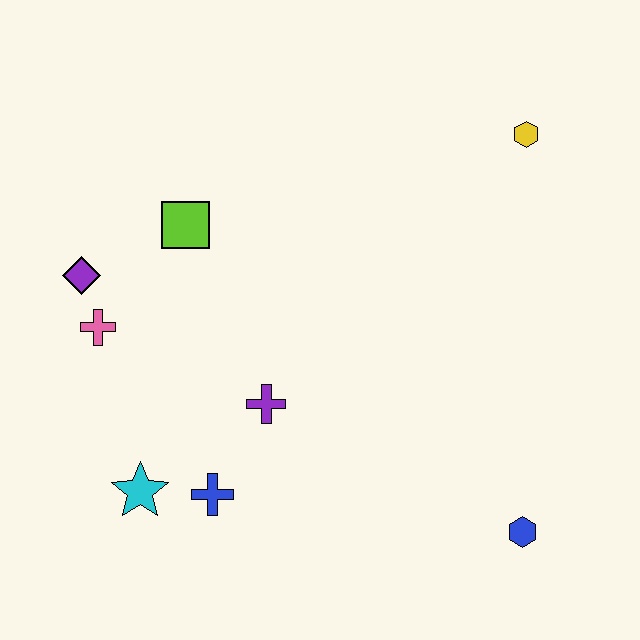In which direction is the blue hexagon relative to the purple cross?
The blue hexagon is to the right of the purple cross.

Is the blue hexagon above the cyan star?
No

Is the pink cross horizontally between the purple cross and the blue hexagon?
No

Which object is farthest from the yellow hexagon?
The cyan star is farthest from the yellow hexagon.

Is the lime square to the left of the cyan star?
No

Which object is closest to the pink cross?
The purple diamond is closest to the pink cross.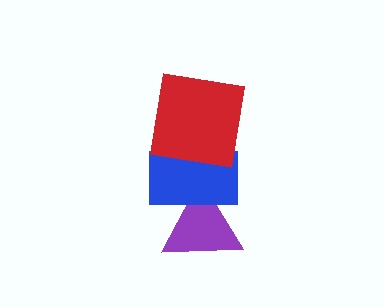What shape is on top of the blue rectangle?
The red square is on top of the blue rectangle.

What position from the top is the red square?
The red square is 1st from the top.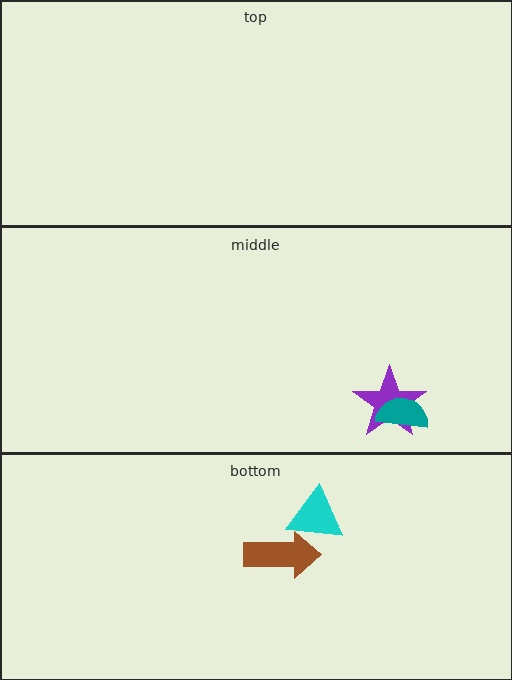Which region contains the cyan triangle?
The bottom region.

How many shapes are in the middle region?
2.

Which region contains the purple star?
The middle region.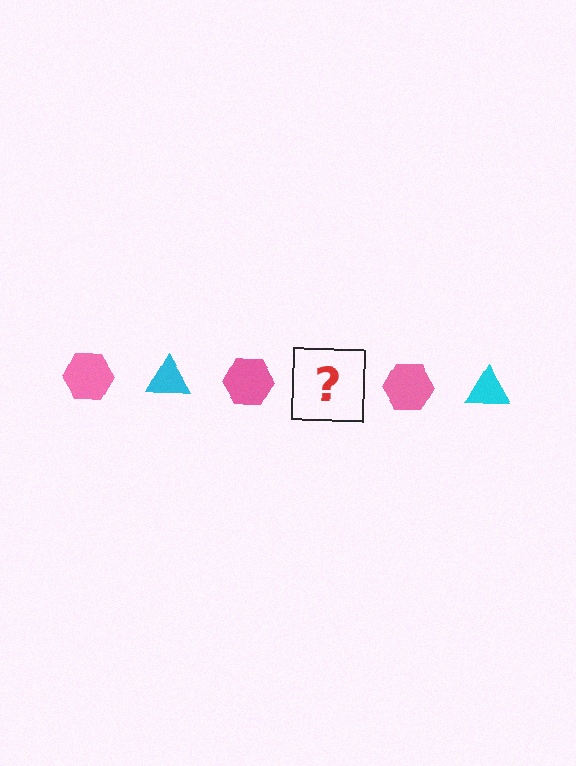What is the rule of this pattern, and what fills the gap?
The rule is that the pattern alternates between pink hexagon and cyan triangle. The gap should be filled with a cyan triangle.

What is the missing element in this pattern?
The missing element is a cyan triangle.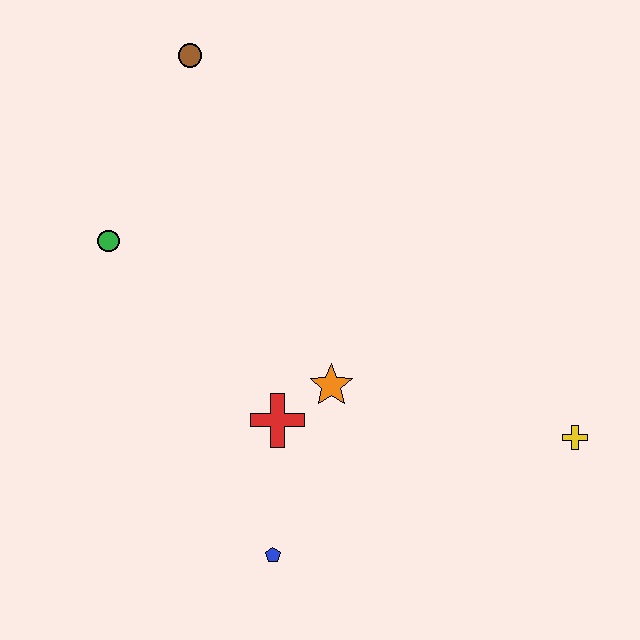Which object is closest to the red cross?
The orange star is closest to the red cross.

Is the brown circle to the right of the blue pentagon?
No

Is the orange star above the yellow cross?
Yes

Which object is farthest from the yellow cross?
The brown circle is farthest from the yellow cross.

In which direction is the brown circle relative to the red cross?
The brown circle is above the red cross.